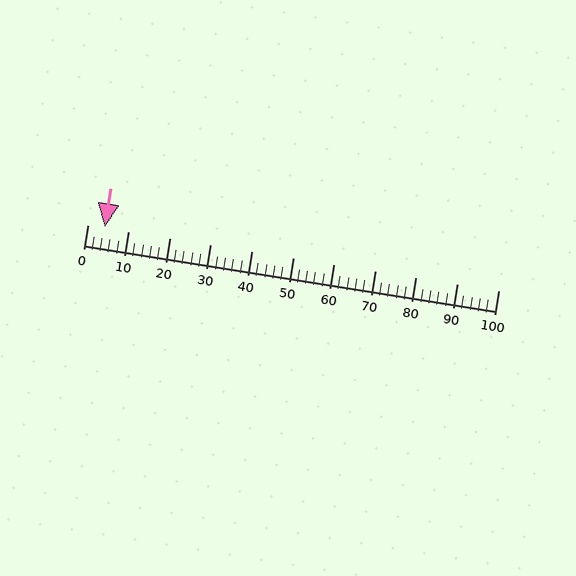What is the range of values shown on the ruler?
The ruler shows values from 0 to 100.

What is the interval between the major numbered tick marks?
The major tick marks are spaced 10 units apart.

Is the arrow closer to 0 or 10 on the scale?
The arrow is closer to 0.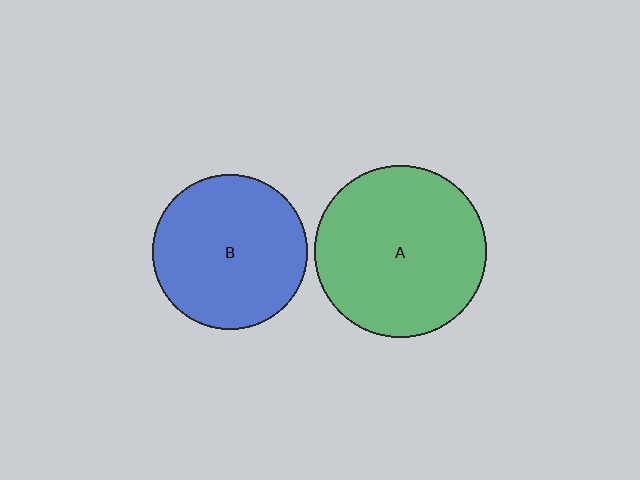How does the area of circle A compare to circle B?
Approximately 1.2 times.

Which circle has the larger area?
Circle A (green).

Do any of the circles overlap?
No, none of the circles overlap.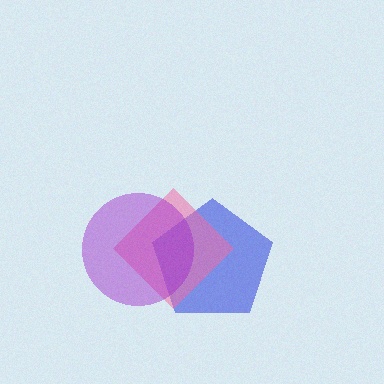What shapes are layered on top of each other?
The layered shapes are: a blue pentagon, a pink diamond, a purple circle.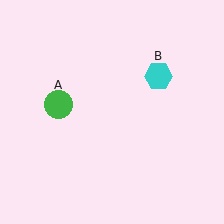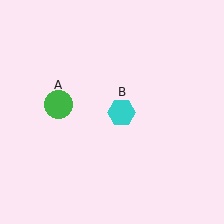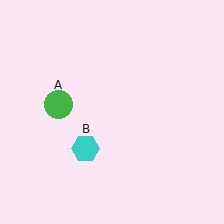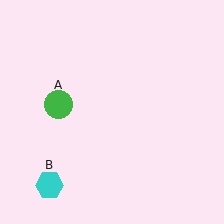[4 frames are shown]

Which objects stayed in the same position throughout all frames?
Green circle (object A) remained stationary.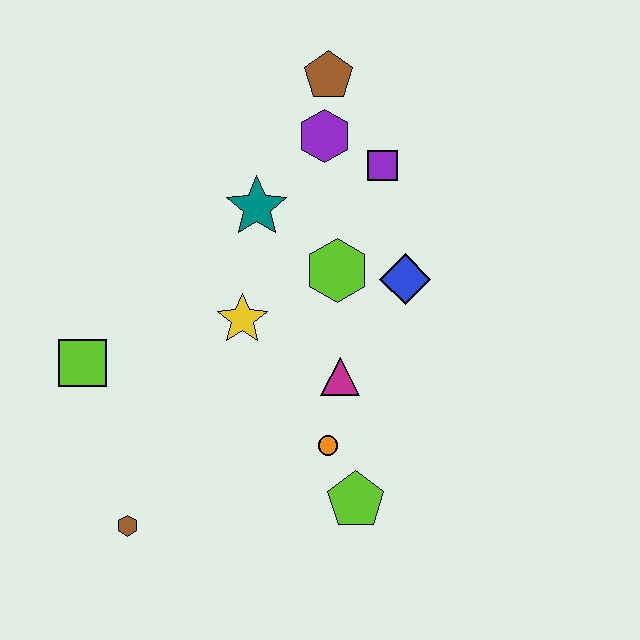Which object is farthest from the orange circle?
The brown pentagon is farthest from the orange circle.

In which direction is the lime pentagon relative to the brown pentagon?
The lime pentagon is below the brown pentagon.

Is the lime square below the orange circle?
No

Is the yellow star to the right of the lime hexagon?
No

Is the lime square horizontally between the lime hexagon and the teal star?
No